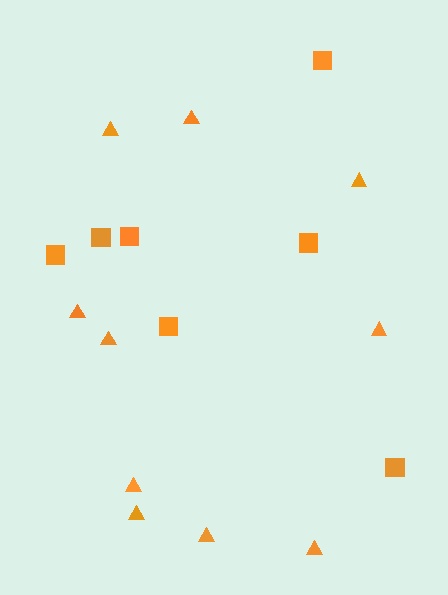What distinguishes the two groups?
There are 2 groups: one group of triangles (10) and one group of squares (7).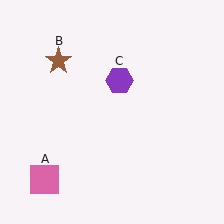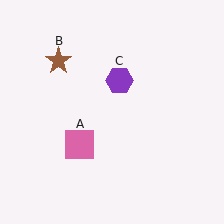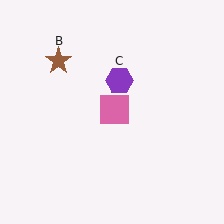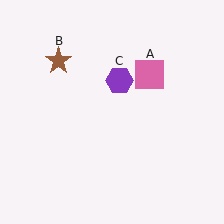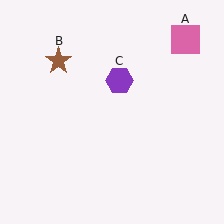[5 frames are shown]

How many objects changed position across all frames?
1 object changed position: pink square (object A).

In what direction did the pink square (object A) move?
The pink square (object A) moved up and to the right.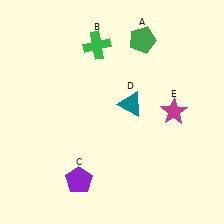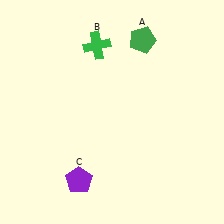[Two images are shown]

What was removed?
The magenta star (E), the teal triangle (D) were removed in Image 2.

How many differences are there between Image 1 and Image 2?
There are 2 differences between the two images.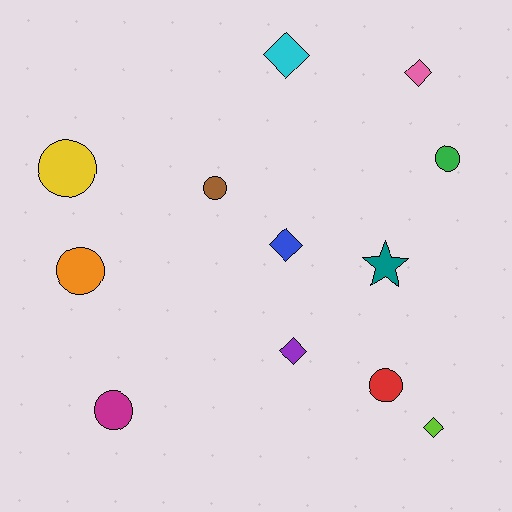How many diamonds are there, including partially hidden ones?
There are 5 diamonds.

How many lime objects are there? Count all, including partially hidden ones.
There is 1 lime object.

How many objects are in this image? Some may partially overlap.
There are 12 objects.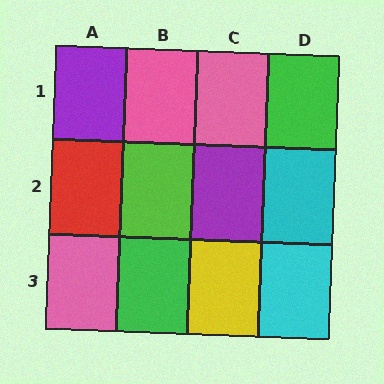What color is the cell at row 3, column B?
Green.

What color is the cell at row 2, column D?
Cyan.